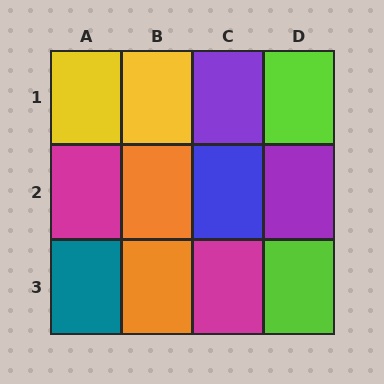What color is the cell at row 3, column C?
Magenta.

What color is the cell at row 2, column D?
Purple.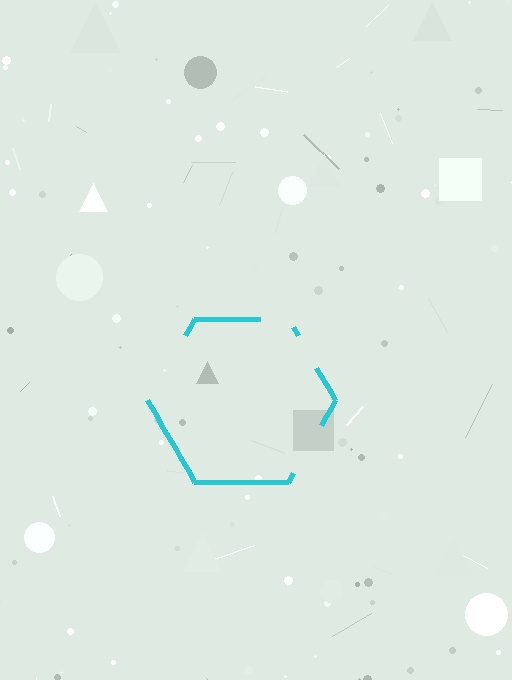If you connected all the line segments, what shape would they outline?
They would outline a hexagon.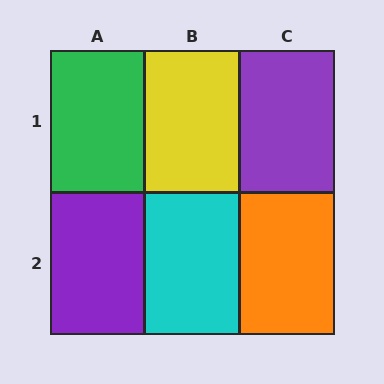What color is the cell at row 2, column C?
Orange.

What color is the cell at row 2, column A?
Purple.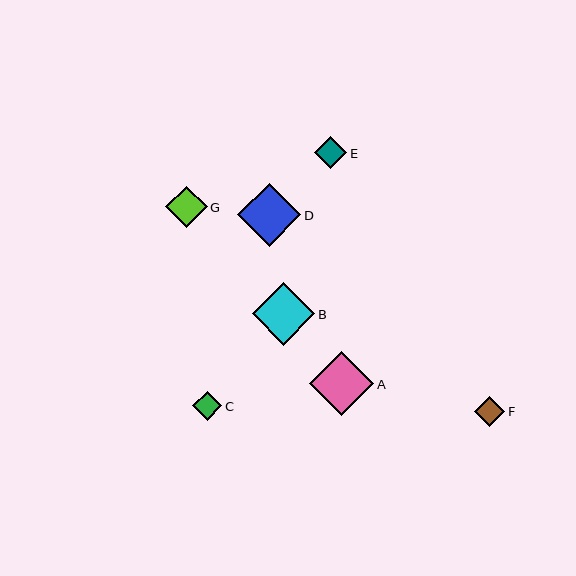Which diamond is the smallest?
Diamond C is the smallest with a size of approximately 29 pixels.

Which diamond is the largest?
Diamond A is the largest with a size of approximately 64 pixels.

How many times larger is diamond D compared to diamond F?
Diamond D is approximately 2.1 times the size of diamond F.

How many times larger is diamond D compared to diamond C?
Diamond D is approximately 2.2 times the size of diamond C.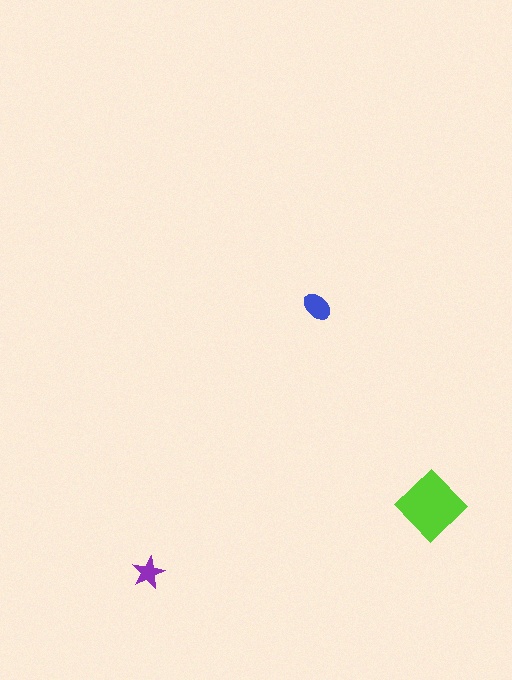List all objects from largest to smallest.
The lime diamond, the blue ellipse, the purple star.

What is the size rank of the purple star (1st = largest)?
3rd.